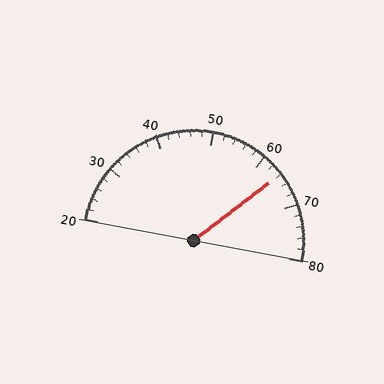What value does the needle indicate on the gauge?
The needle indicates approximately 64.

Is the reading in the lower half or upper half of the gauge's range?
The reading is in the upper half of the range (20 to 80).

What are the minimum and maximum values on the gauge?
The gauge ranges from 20 to 80.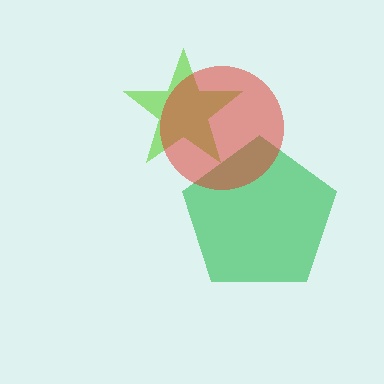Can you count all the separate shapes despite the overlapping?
Yes, there are 3 separate shapes.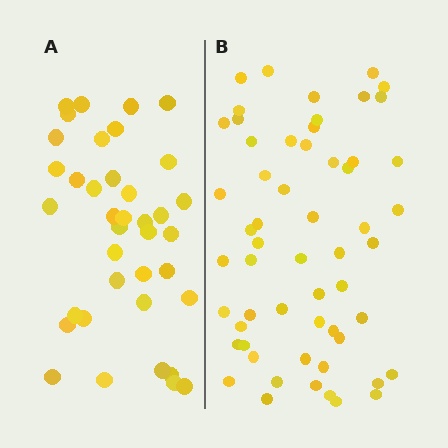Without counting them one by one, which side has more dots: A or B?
Region B (the right region) has more dots.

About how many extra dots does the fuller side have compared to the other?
Region B has approximately 20 more dots than region A.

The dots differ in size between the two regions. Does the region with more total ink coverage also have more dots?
No. Region A has more total ink coverage because its dots are larger, but region B actually contains more individual dots. Total area can be misleading — the number of items is what matters here.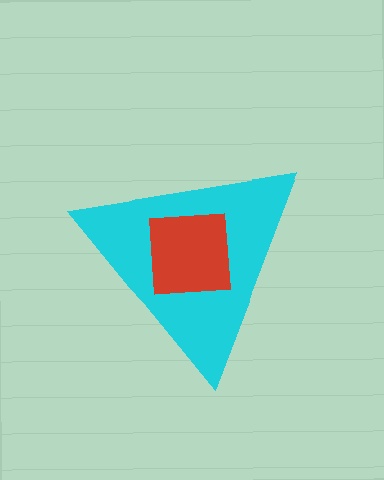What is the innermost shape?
The red square.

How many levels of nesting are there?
2.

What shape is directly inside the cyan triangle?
The red square.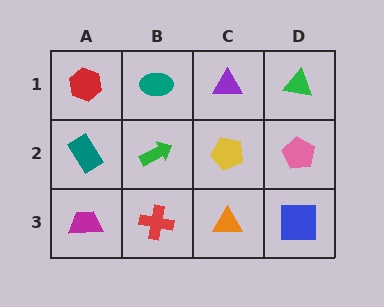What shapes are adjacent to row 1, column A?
A teal rectangle (row 2, column A), a teal ellipse (row 1, column B).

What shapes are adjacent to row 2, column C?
A purple triangle (row 1, column C), an orange triangle (row 3, column C), a green arrow (row 2, column B), a pink pentagon (row 2, column D).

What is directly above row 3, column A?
A teal rectangle.